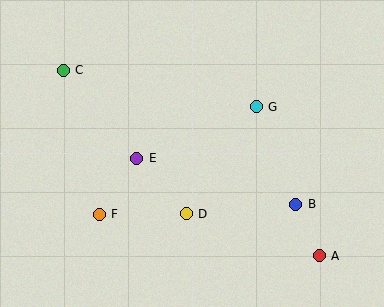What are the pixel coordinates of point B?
Point B is at (296, 204).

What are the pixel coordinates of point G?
Point G is at (256, 107).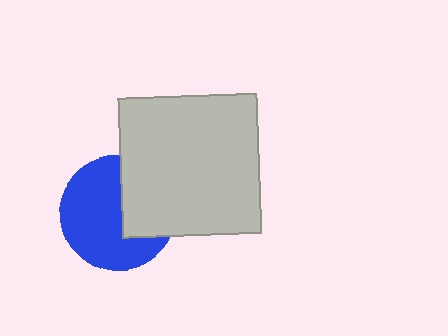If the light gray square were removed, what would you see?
You would see the complete blue circle.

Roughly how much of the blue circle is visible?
About half of it is visible (roughly 64%).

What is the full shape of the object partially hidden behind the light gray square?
The partially hidden object is a blue circle.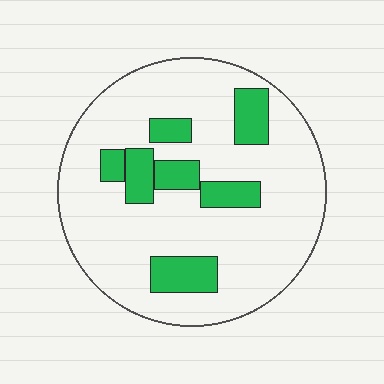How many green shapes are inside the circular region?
7.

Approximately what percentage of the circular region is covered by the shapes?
Approximately 20%.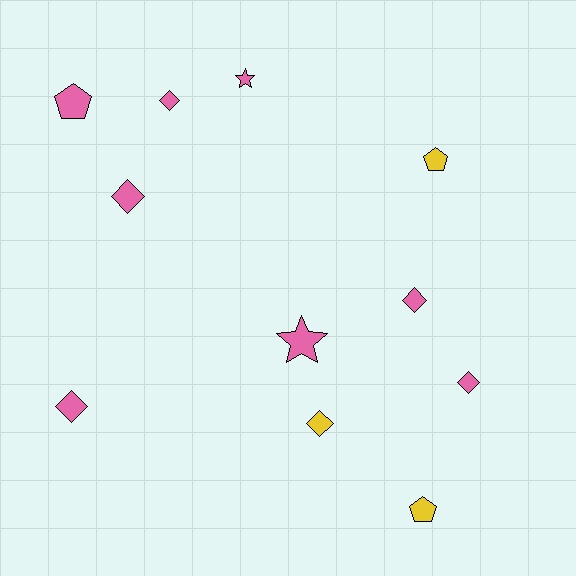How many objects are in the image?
There are 11 objects.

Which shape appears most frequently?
Diamond, with 6 objects.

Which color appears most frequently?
Pink, with 8 objects.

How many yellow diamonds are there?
There is 1 yellow diamond.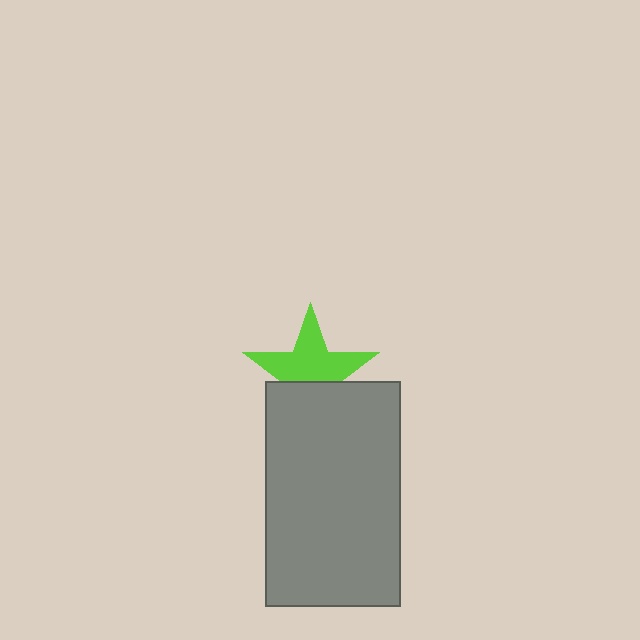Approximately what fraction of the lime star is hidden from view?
Roughly 38% of the lime star is hidden behind the gray rectangle.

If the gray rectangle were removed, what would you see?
You would see the complete lime star.